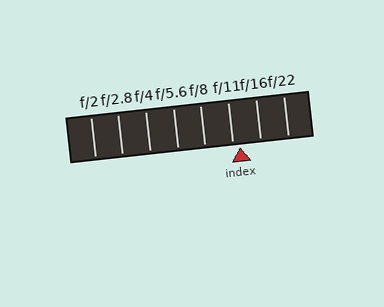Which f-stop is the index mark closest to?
The index mark is closest to f/11.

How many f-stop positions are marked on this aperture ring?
There are 8 f-stop positions marked.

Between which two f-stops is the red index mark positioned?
The index mark is between f/11 and f/16.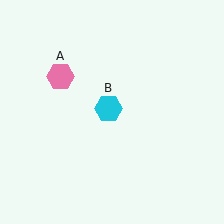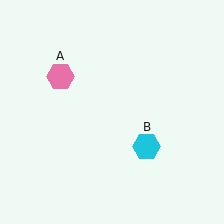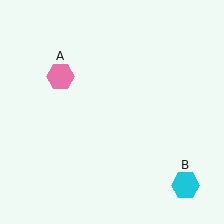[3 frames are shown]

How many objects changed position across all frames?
1 object changed position: cyan hexagon (object B).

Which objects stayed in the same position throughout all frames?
Pink hexagon (object A) remained stationary.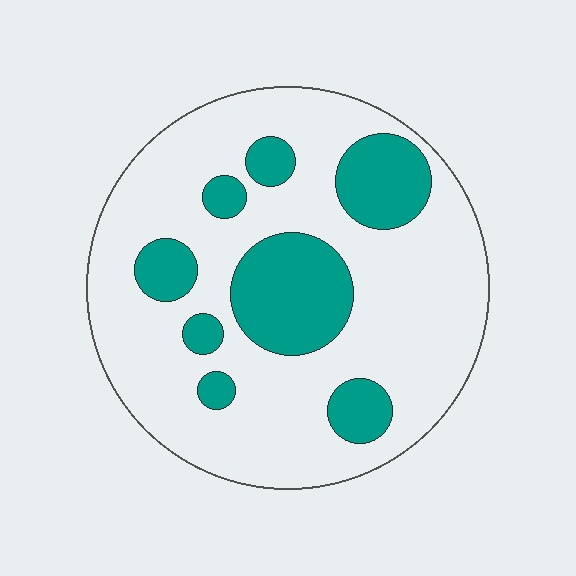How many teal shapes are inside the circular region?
8.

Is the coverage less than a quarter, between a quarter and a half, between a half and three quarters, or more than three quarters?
Between a quarter and a half.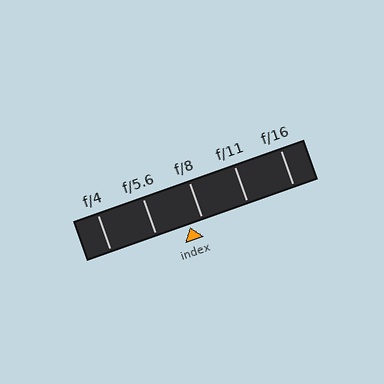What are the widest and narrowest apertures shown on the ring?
The widest aperture shown is f/4 and the narrowest is f/16.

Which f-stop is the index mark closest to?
The index mark is closest to f/8.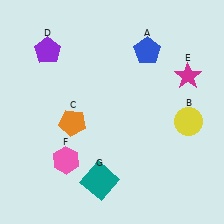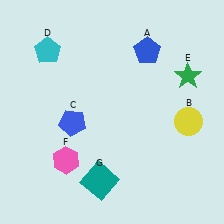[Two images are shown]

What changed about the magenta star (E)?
In Image 1, E is magenta. In Image 2, it changed to green.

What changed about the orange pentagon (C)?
In Image 1, C is orange. In Image 2, it changed to blue.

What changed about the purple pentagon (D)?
In Image 1, D is purple. In Image 2, it changed to cyan.